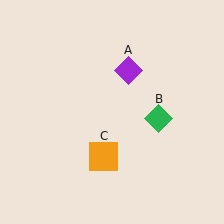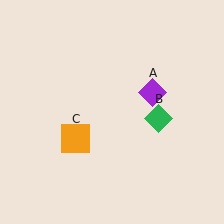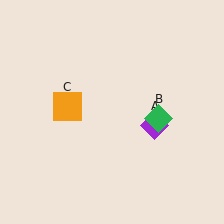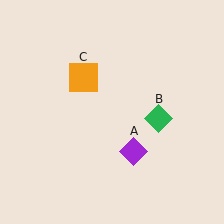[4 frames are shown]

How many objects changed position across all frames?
2 objects changed position: purple diamond (object A), orange square (object C).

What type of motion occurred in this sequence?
The purple diamond (object A), orange square (object C) rotated clockwise around the center of the scene.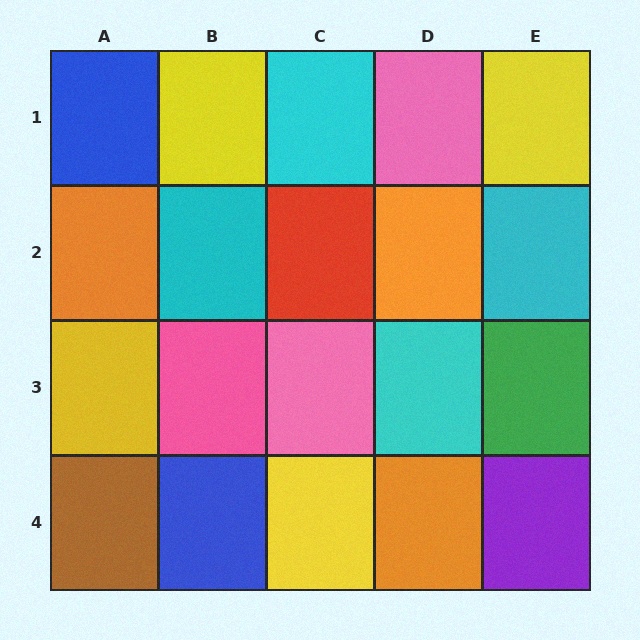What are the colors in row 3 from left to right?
Yellow, pink, pink, cyan, green.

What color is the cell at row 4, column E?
Purple.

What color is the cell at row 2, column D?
Orange.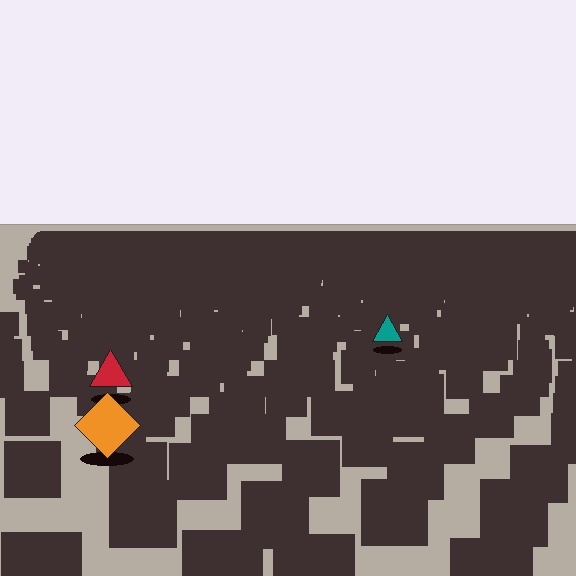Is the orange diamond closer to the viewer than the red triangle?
Yes. The orange diamond is closer — you can tell from the texture gradient: the ground texture is coarser near it.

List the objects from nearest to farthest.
From nearest to farthest: the orange diamond, the red triangle, the teal triangle.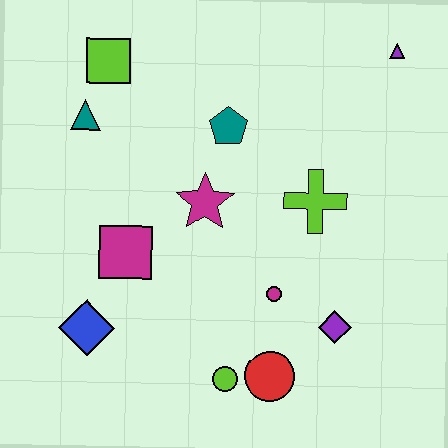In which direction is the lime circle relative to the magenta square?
The lime circle is below the magenta square.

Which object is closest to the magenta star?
The teal pentagon is closest to the magenta star.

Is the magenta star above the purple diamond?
Yes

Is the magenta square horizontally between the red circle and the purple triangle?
No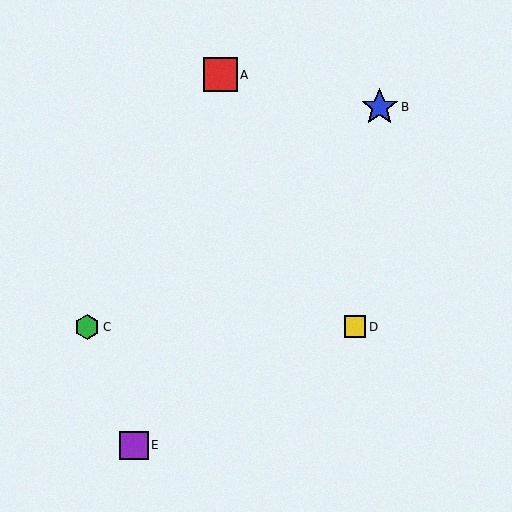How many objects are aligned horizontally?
2 objects (C, D) are aligned horizontally.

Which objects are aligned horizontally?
Objects C, D are aligned horizontally.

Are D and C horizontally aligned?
Yes, both are at y≈327.